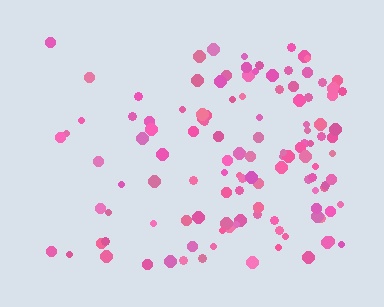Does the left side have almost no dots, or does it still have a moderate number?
Still a moderate number, just noticeably fewer than the right.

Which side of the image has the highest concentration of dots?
The right.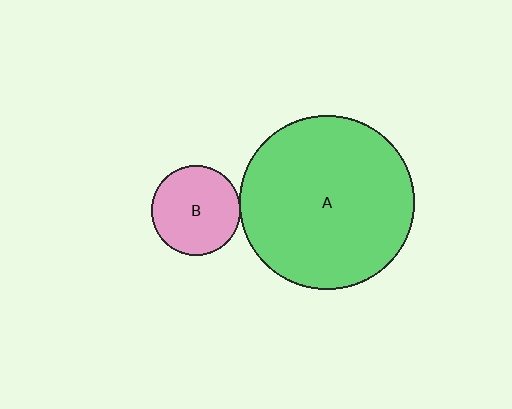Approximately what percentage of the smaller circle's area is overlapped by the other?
Approximately 5%.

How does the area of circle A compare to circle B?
Approximately 3.8 times.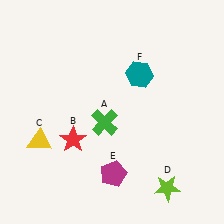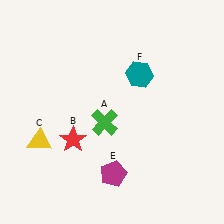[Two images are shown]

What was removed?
The lime star (D) was removed in Image 2.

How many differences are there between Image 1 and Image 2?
There is 1 difference between the two images.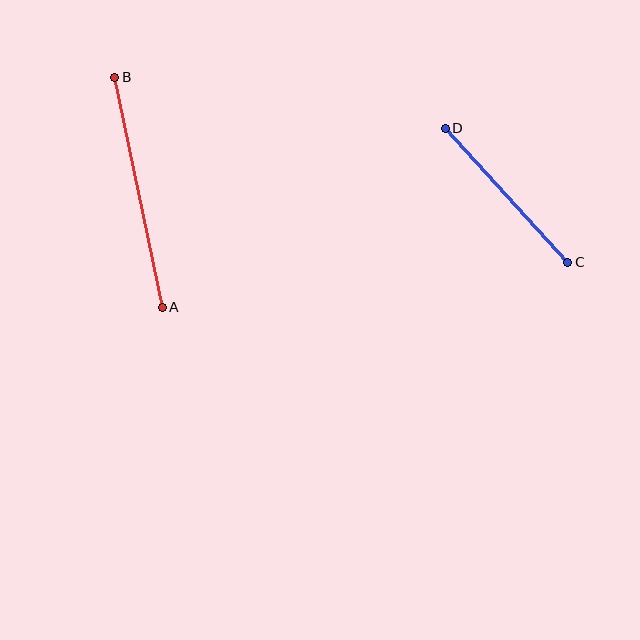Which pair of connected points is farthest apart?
Points A and B are farthest apart.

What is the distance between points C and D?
The distance is approximately 181 pixels.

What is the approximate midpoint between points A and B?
The midpoint is at approximately (138, 192) pixels.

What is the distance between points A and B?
The distance is approximately 235 pixels.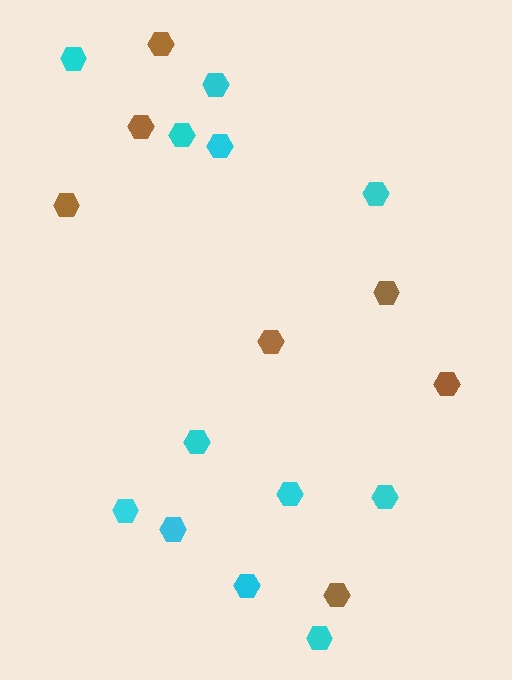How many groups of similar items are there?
There are 2 groups: one group of cyan hexagons (12) and one group of brown hexagons (7).